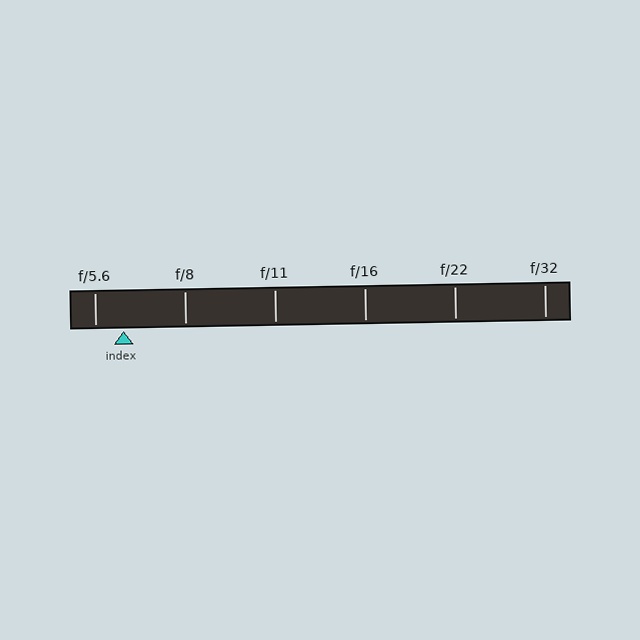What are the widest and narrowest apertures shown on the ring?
The widest aperture shown is f/5.6 and the narrowest is f/32.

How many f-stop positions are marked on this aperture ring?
There are 6 f-stop positions marked.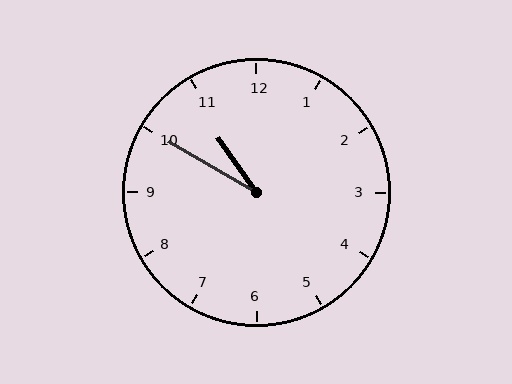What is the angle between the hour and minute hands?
Approximately 25 degrees.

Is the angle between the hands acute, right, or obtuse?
It is acute.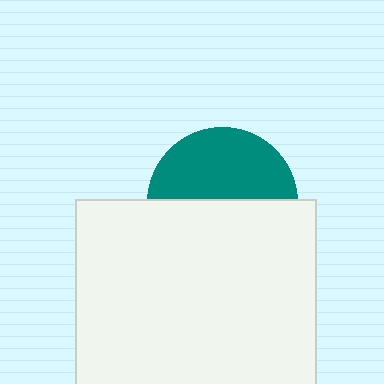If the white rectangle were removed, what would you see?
You would see the complete teal circle.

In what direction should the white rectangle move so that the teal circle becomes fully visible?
The white rectangle should move down. That is the shortest direction to clear the overlap and leave the teal circle fully visible.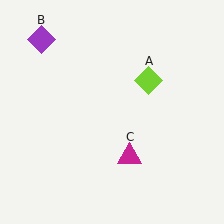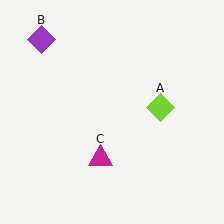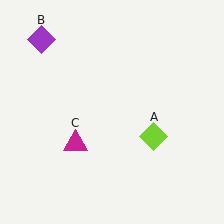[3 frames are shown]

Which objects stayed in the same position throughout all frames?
Purple diamond (object B) remained stationary.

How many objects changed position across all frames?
2 objects changed position: lime diamond (object A), magenta triangle (object C).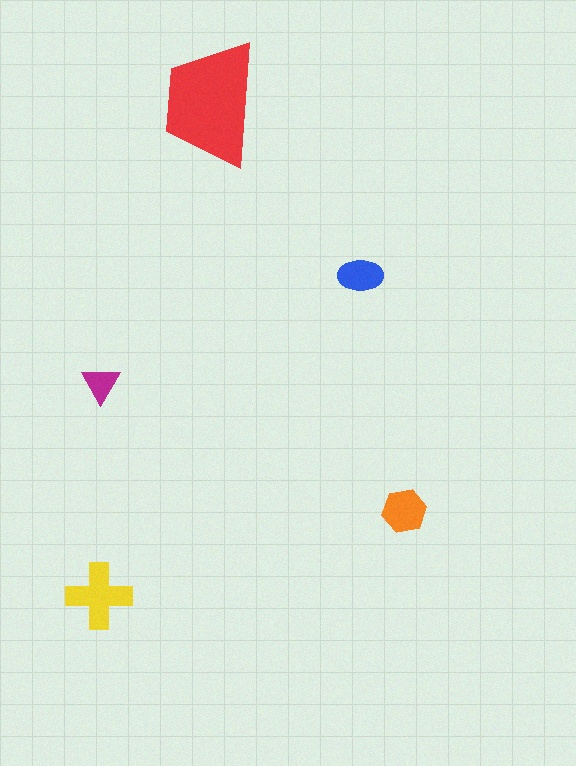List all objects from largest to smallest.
The red trapezoid, the yellow cross, the orange hexagon, the blue ellipse, the magenta triangle.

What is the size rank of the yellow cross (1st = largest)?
2nd.